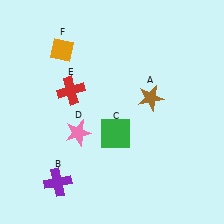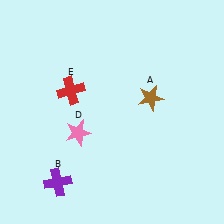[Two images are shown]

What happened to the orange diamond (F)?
The orange diamond (F) was removed in Image 2. It was in the top-left area of Image 1.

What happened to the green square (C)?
The green square (C) was removed in Image 2. It was in the bottom-right area of Image 1.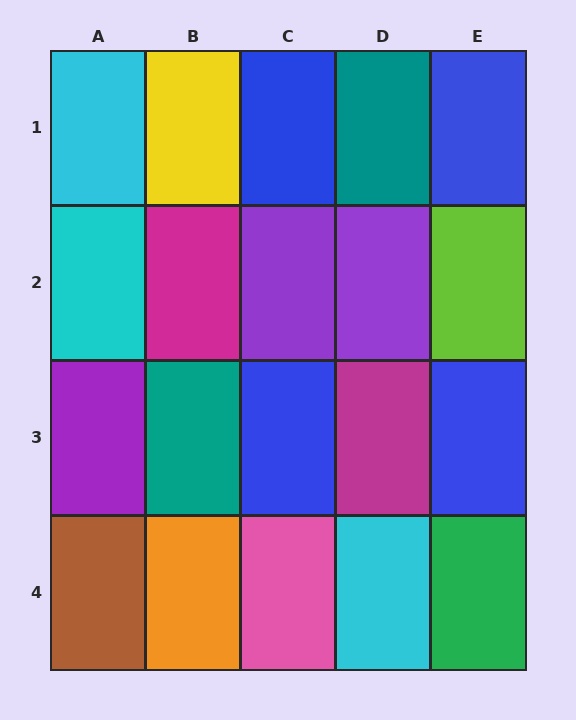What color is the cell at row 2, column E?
Lime.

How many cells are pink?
1 cell is pink.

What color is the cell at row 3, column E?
Blue.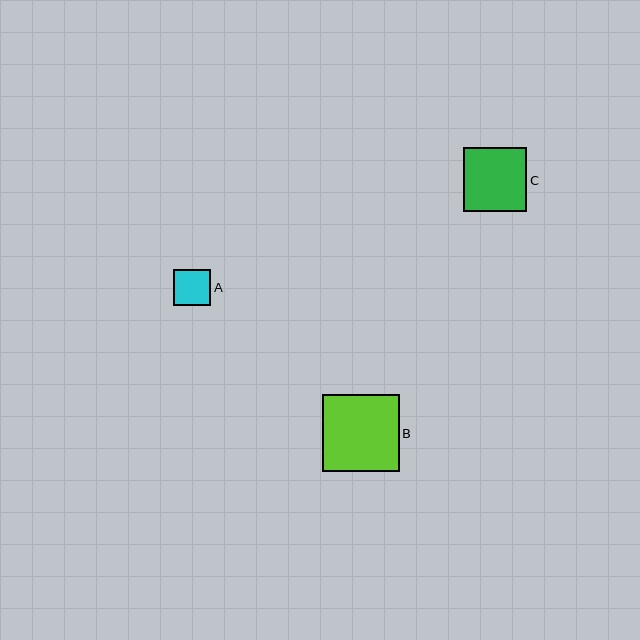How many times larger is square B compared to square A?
Square B is approximately 2.1 times the size of square A.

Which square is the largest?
Square B is the largest with a size of approximately 77 pixels.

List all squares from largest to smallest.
From largest to smallest: B, C, A.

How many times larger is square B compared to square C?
Square B is approximately 1.2 times the size of square C.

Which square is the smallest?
Square A is the smallest with a size of approximately 37 pixels.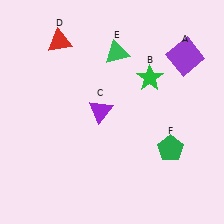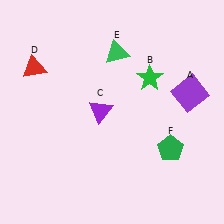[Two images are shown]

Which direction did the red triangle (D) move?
The red triangle (D) moved down.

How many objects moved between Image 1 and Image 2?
2 objects moved between the two images.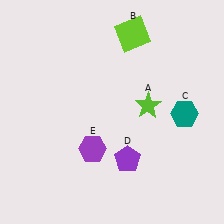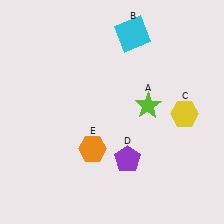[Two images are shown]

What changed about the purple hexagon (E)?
In Image 1, E is purple. In Image 2, it changed to orange.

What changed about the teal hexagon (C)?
In Image 1, C is teal. In Image 2, it changed to yellow.